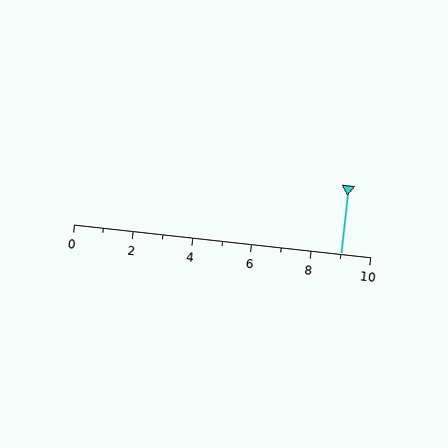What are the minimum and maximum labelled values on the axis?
The axis runs from 0 to 10.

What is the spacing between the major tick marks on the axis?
The major ticks are spaced 2 apart.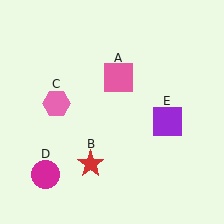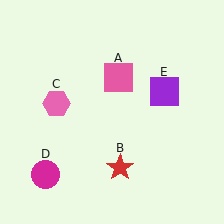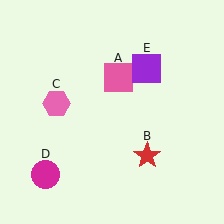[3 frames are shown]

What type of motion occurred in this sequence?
The red star (object B), purple square (object E) rotated counterclockwise around the center of the scene.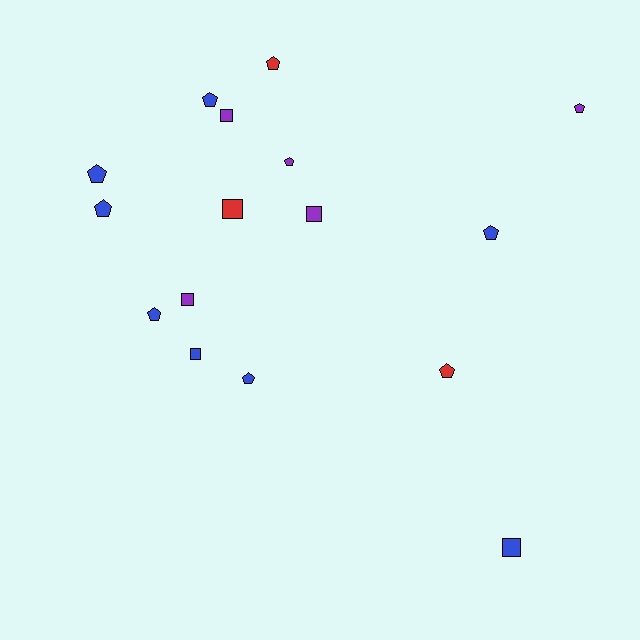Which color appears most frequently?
Blue, with 8 objects.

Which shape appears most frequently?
Pentagon, with 10 objects.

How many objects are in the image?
There are 16 objects.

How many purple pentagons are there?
There are 2 purple pentagons.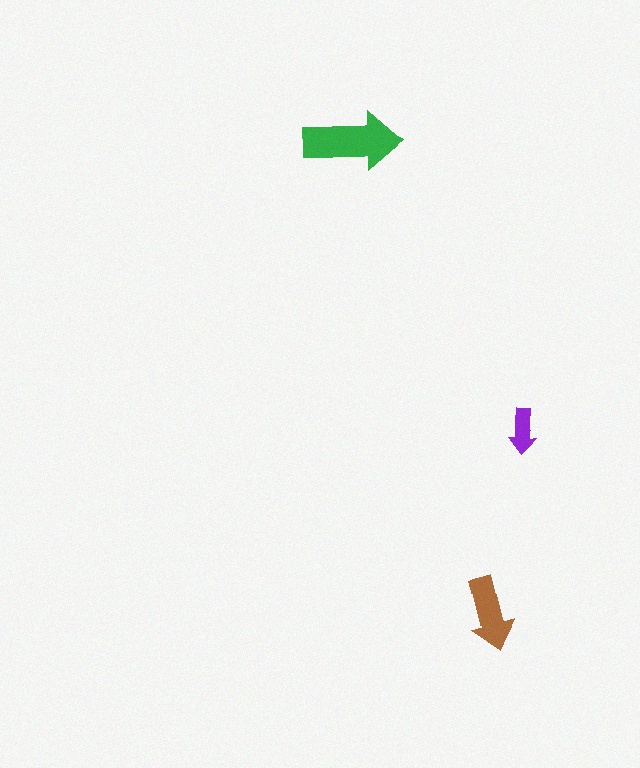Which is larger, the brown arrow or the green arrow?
The green one.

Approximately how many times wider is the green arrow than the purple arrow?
About 2 times wider.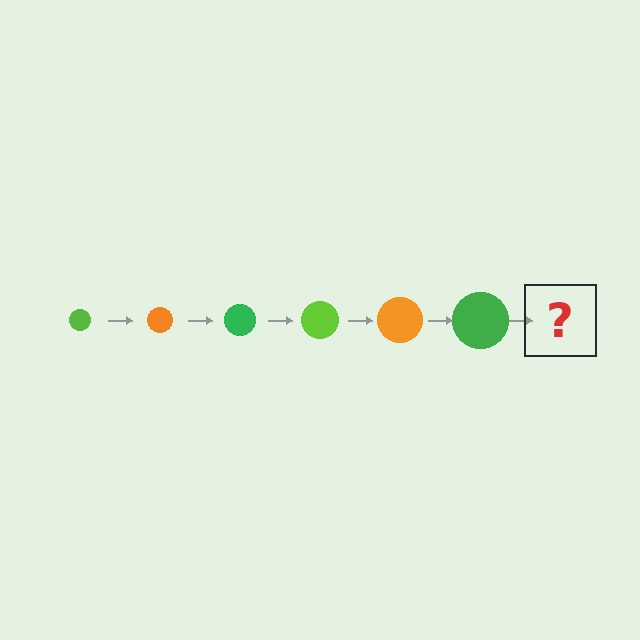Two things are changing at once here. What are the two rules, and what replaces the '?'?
The two rules are that the circle grows larger each step and the color cycles through lime, orange, and green. The '?' should be a lime circle, larger than the previous one.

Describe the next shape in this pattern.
It should be a lime circle, larger than the previous one.